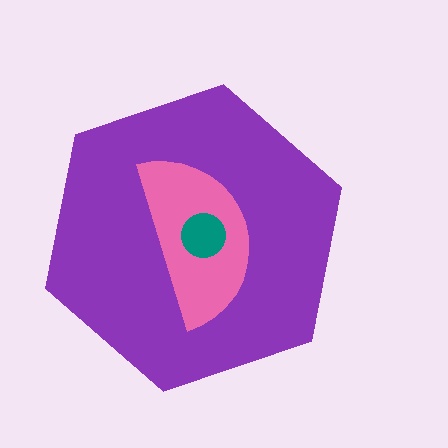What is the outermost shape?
The purple hexagon.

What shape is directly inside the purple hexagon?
The pink semicircle.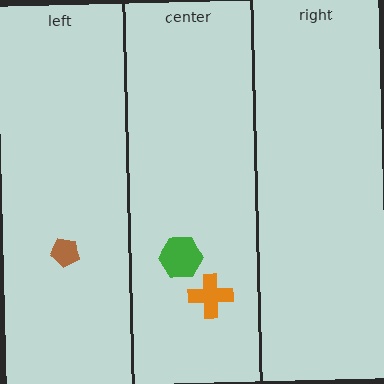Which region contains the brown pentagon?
The left region.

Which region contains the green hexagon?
The center region.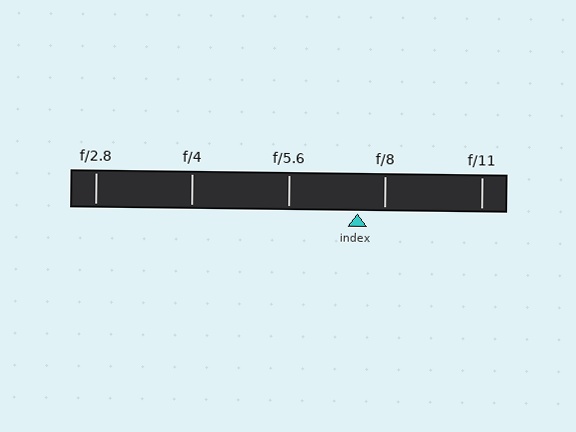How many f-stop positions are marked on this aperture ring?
There are 5 f-stop positions marked.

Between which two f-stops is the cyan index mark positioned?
The index mark is between f/5.6 and f/8.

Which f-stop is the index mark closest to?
The index mark is closest to f/8.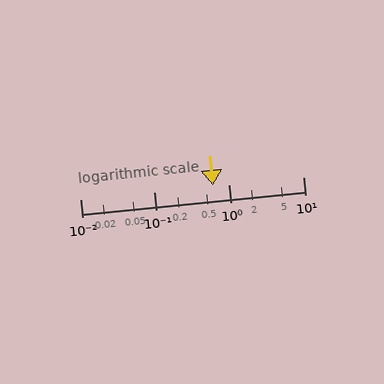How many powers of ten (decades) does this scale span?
The scale spans 3 decades, from 0.01 to 10.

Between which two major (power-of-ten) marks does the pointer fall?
The pointer is between 0.1 and 1.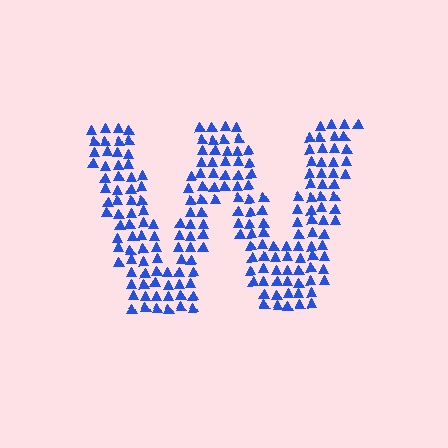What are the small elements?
The small elements are triangles.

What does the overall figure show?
The overall figure shows the letter W.